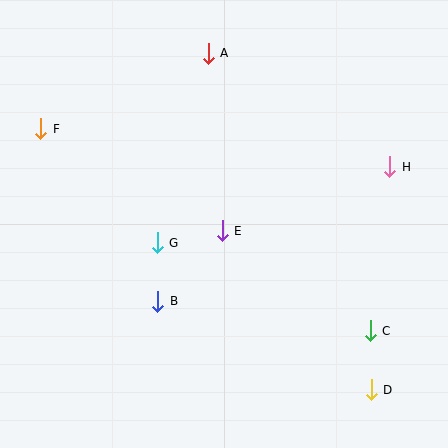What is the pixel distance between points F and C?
The distance between F and C is 386 pixels.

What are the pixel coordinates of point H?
Point H is at (390, 167).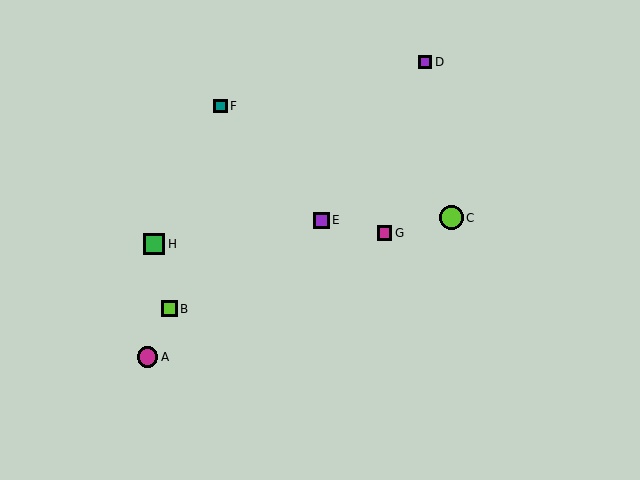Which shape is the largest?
The lime circle (labeled C) is the largest.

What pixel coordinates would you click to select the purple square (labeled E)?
Click at (321, 220) to select the purple square E.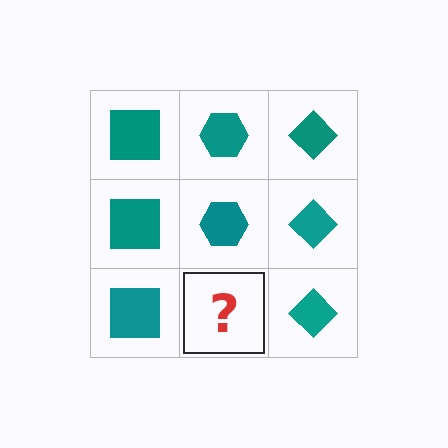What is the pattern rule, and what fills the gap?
The rule is that each column has a consistent shape. The gap should be filled with a teal hexagon.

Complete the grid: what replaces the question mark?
The question mark should be replaced with a teal hexagon.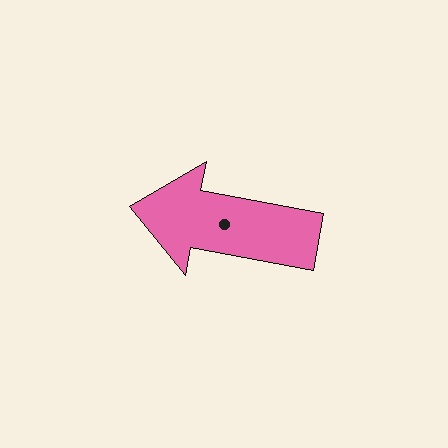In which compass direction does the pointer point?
West.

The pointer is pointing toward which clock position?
Roughly 9 o'clock.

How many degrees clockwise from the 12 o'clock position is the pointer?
Approximately 281 degrees.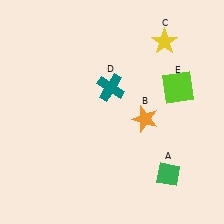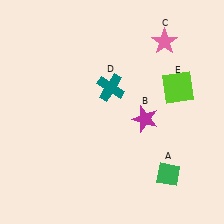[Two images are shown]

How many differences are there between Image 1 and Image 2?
There are 2 differences between the two images.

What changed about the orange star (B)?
In Image 1, B is orange. In Image 2, it changed to magenta.